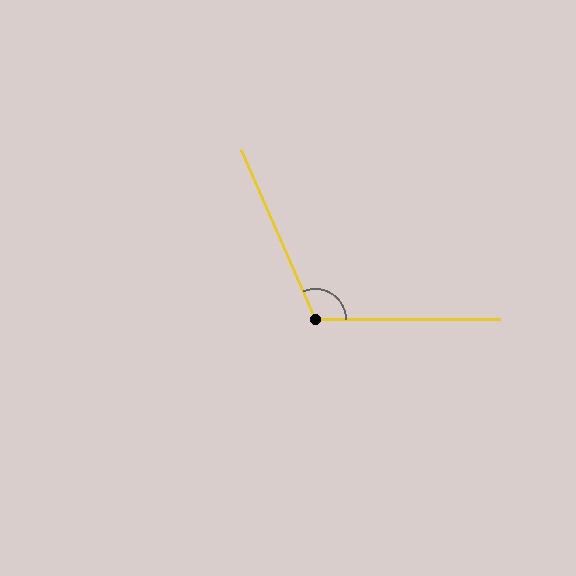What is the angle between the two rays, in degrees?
Approximately 113 degrees.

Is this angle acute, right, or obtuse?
It is obtuse.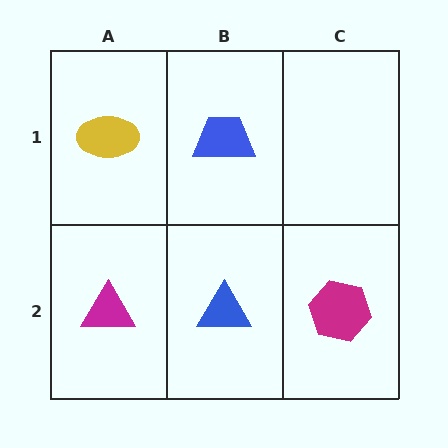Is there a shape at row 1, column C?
No, that cell is empty.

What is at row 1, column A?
A yellow ellipse.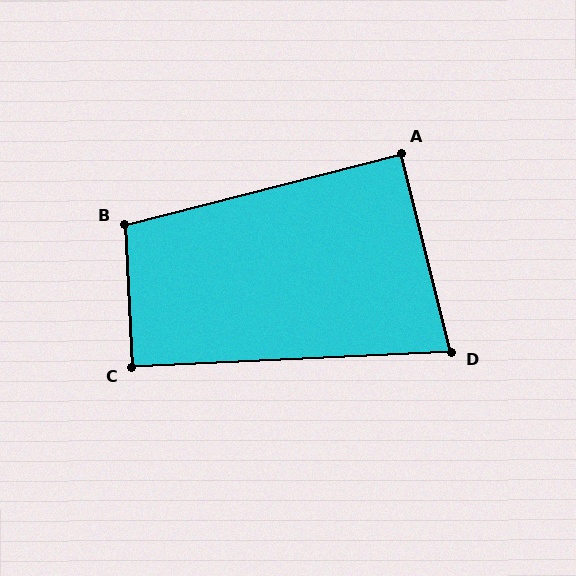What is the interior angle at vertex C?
Approximately 90 degrees (approximately right).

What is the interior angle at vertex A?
Approximately 90 degrees (approximately right).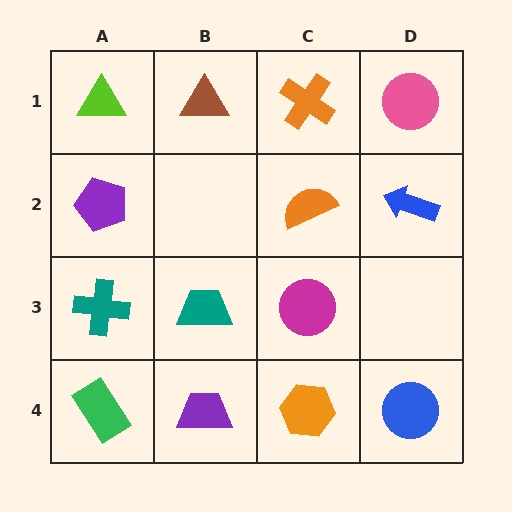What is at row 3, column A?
A teal cross.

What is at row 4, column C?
An orange hexagon.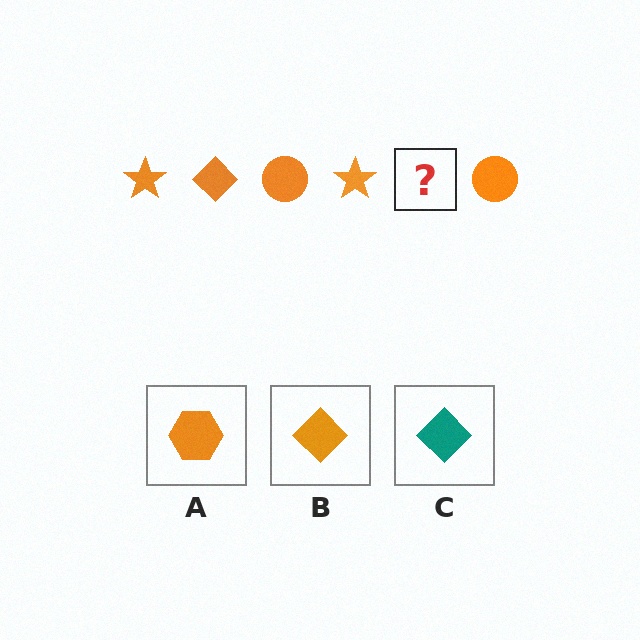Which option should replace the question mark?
Option B.